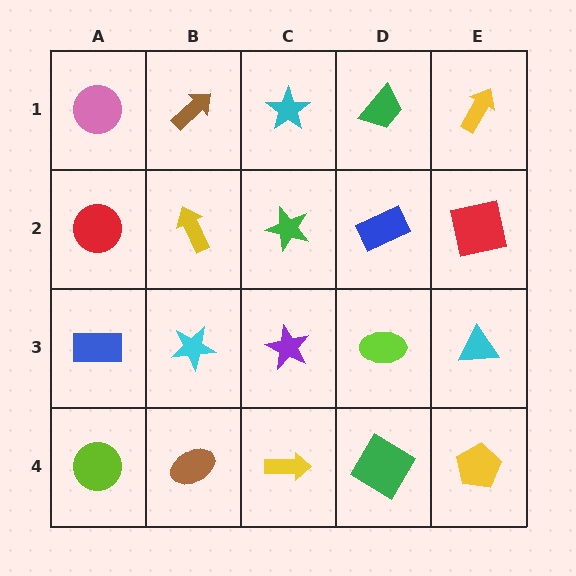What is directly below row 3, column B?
A brown ellipse.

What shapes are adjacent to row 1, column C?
A green star (row 2, column C), a brown arrow (row 1, column B), a green trapezoid (row 1, column D).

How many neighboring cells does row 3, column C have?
4.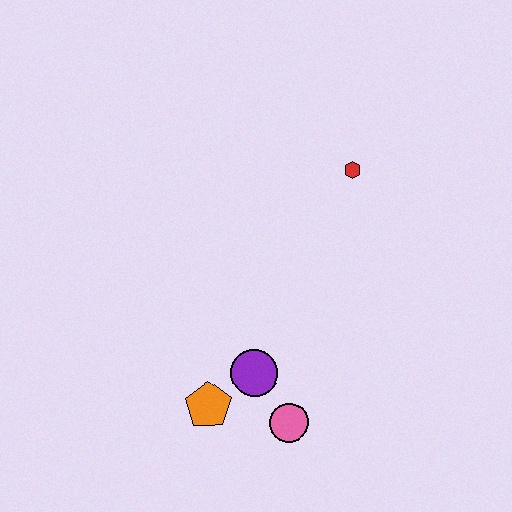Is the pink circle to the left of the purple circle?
No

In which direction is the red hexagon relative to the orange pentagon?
The red hexagon is above the orange pentagon.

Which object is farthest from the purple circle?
The red hexagon is farthest from the purple circle.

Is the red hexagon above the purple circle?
Yes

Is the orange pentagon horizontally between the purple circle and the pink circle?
No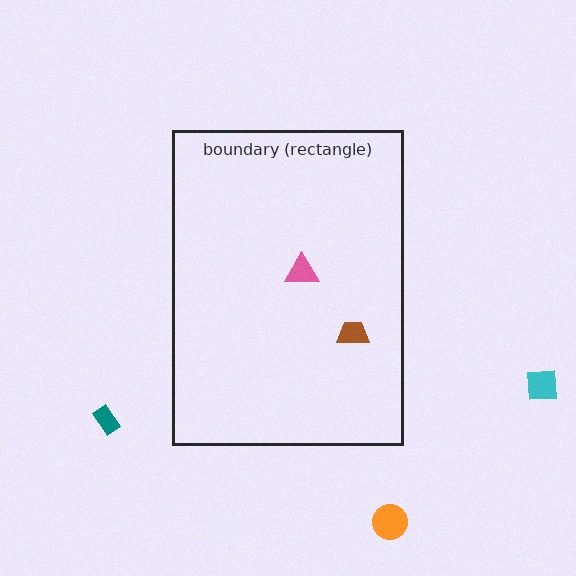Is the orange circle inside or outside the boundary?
Outside.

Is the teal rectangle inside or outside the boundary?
Outside.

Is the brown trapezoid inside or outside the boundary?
Inside.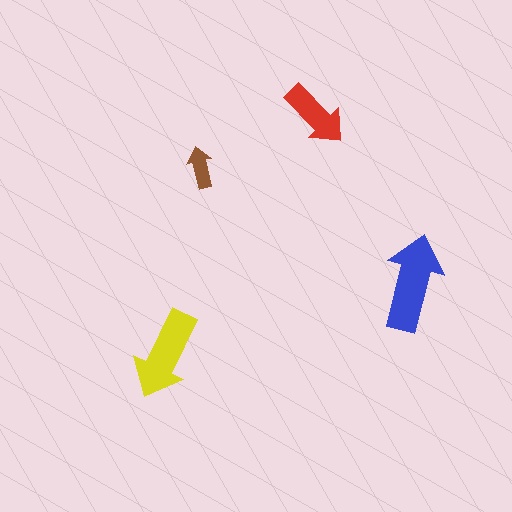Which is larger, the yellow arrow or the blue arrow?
The blue one.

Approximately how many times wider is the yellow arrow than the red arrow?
About 1.5 times wider.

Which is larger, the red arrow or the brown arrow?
The red one.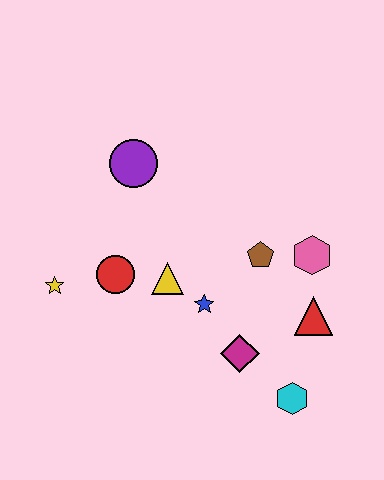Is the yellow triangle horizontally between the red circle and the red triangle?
Yes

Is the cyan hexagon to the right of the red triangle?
No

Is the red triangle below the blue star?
Yes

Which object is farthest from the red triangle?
The yellow star is farthest from the red triangle.